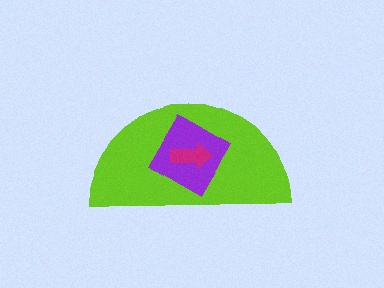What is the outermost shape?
The lime semicircle.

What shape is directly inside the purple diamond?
The magenta arrow.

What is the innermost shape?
The magenta arrow.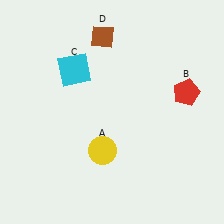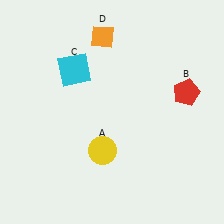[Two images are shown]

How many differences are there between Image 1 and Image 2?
There is 1 difference between the two images.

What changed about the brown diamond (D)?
In Image 1, D is brown. In Image 2, it changed to orange.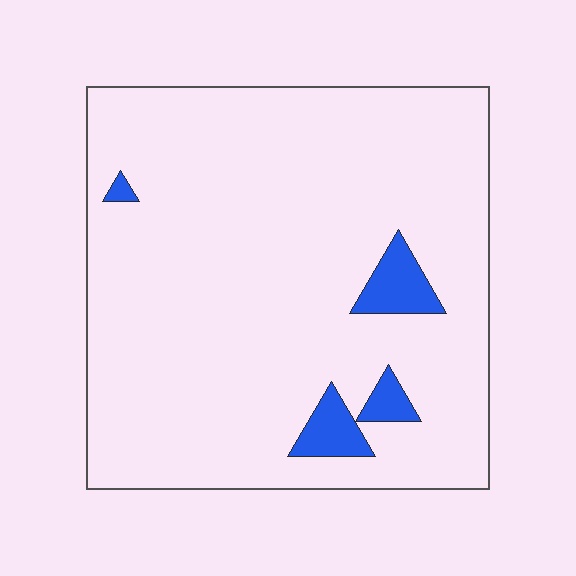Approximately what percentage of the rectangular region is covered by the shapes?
Approximately 5%.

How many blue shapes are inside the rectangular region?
4.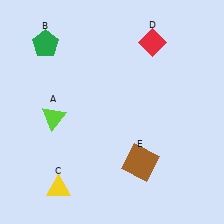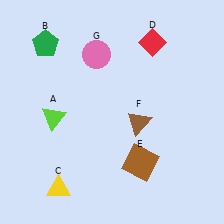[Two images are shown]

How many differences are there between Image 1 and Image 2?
There are 2 differences between the two images.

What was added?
A brown triangle (F), a pink circle (G) were added in Image 2.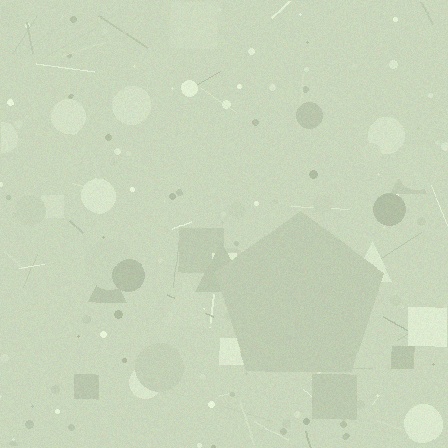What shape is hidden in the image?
A pentagon is hidden in the image.